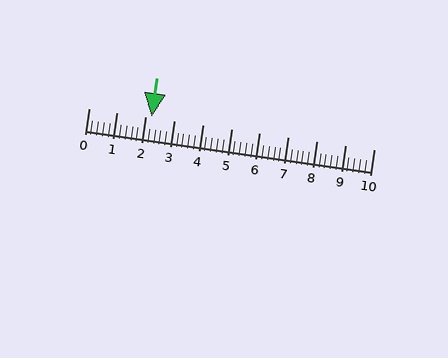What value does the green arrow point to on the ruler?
The green arrow points to approximately 2.2.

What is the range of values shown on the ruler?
The ruler shows values from 0 to 10.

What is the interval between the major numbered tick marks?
The major tick marks are spaced 1 units apart.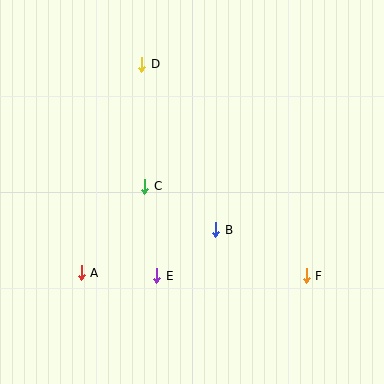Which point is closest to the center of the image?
Point B at (216, 230) is closest to the center.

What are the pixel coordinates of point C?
Point C is at (145, 186).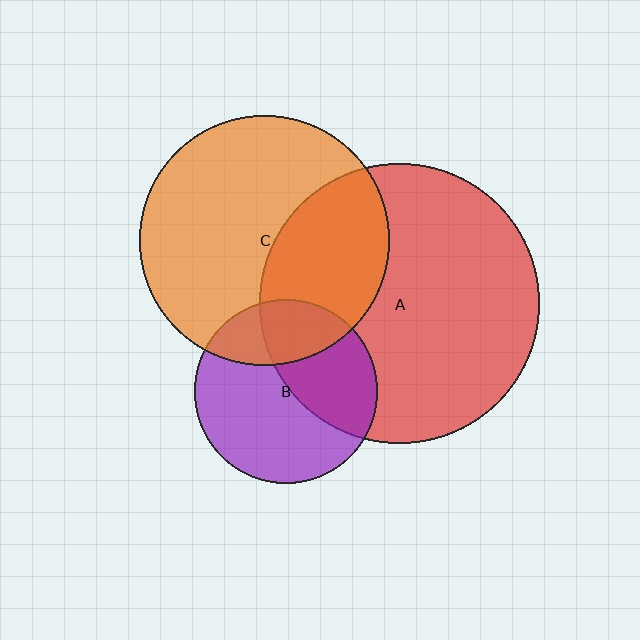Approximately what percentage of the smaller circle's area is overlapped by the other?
Approximately 35%.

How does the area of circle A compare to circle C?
Approximately 1.3 times.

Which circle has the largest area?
Circle A (red).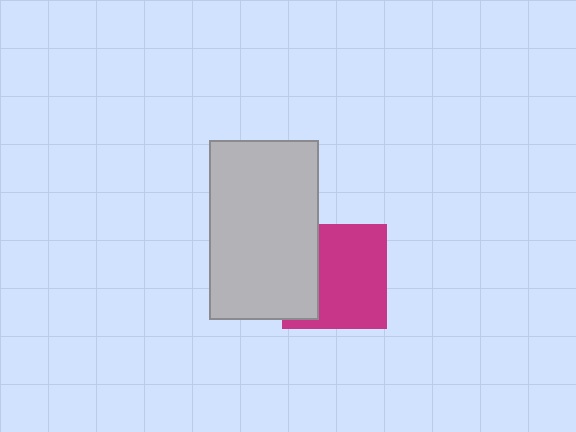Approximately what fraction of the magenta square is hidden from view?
Roughly 32% of the magenta square is hidden behind the light gray rectangle.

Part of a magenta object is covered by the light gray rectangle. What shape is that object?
It is a square.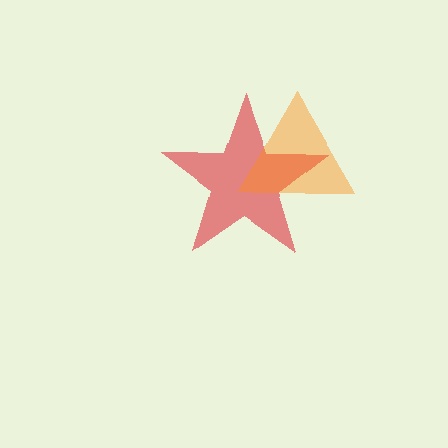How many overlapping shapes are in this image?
There are 2 overlapping shapes in the image.